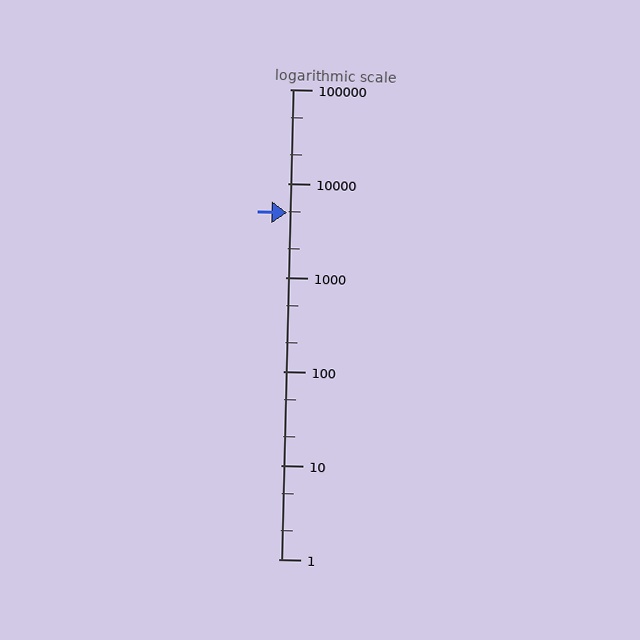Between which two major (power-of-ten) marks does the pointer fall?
The pointer is between 1000 and 10000.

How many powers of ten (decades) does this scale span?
The scale spans 5 decades, from 1 to 100000.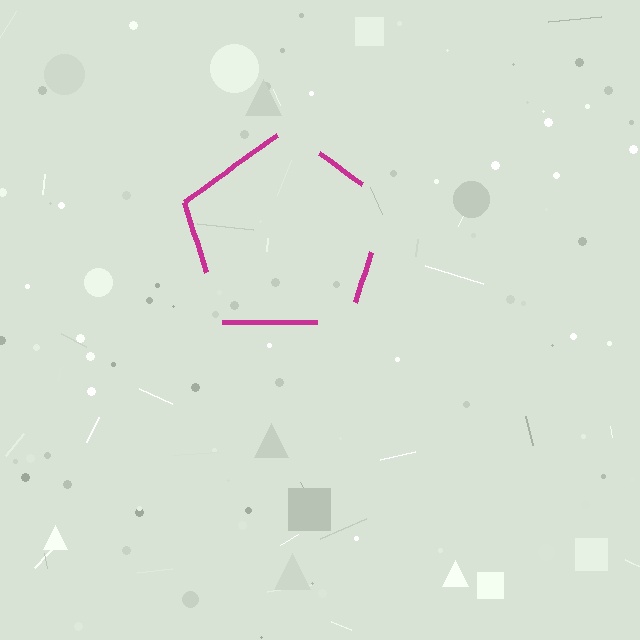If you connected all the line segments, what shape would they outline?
They would outline a pentagon.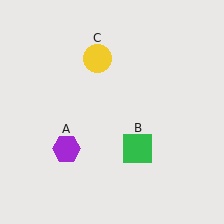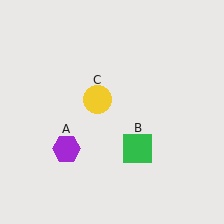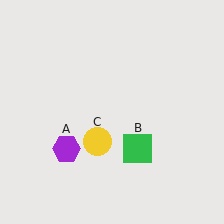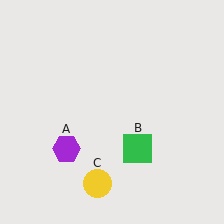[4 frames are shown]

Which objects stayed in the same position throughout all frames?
Purple hexagon (object A) and green square (object B) remained stationary.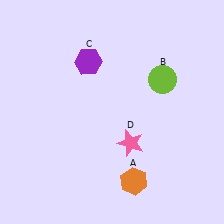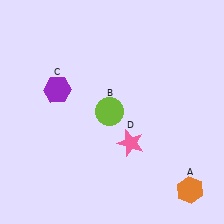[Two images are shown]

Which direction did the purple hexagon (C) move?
The purple hexagon (C) moved left.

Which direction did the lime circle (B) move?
The lime circle (B) moved left.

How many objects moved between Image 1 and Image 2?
3 objects moved between the two images.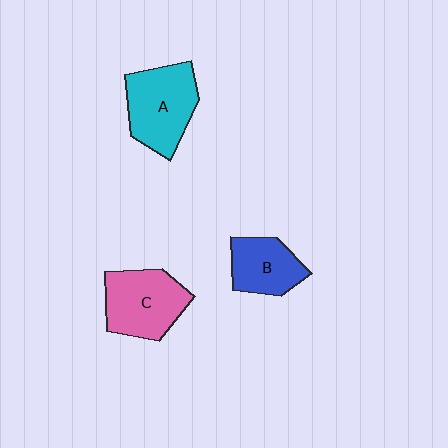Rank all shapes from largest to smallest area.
From largest to smallest: A (cyan), C (pink), B (blue).